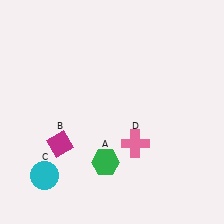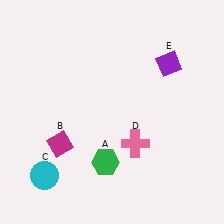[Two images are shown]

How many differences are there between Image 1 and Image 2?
There is 1 difference between the two images.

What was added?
A purple diamond (E) was added in Image 2.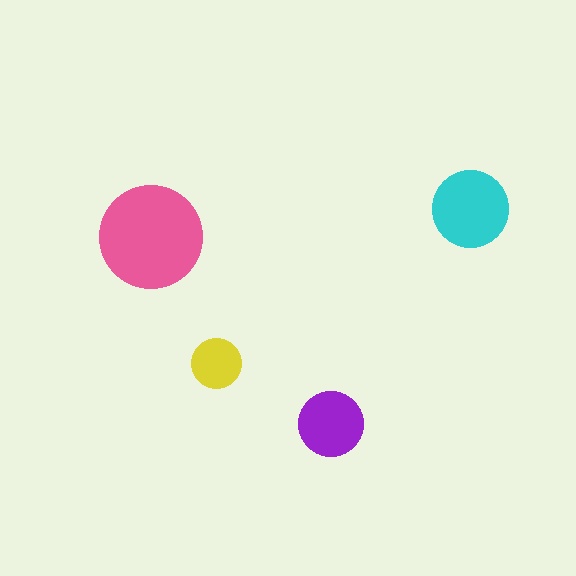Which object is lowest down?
The purple circle is bottommost.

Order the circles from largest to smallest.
the pink one, the cyan one, the purple one, the yellow one.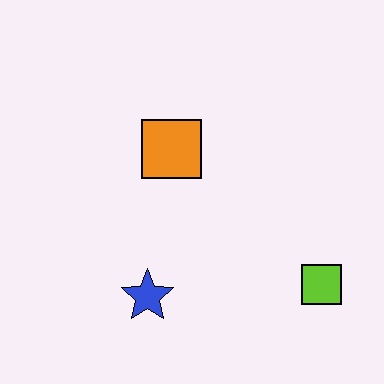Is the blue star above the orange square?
No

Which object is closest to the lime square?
The blue star is closest to the lime square.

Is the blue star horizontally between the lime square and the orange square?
No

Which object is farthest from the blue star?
The lime square is farthest from the blue star.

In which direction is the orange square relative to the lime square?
The orange square is to the left of the lime square.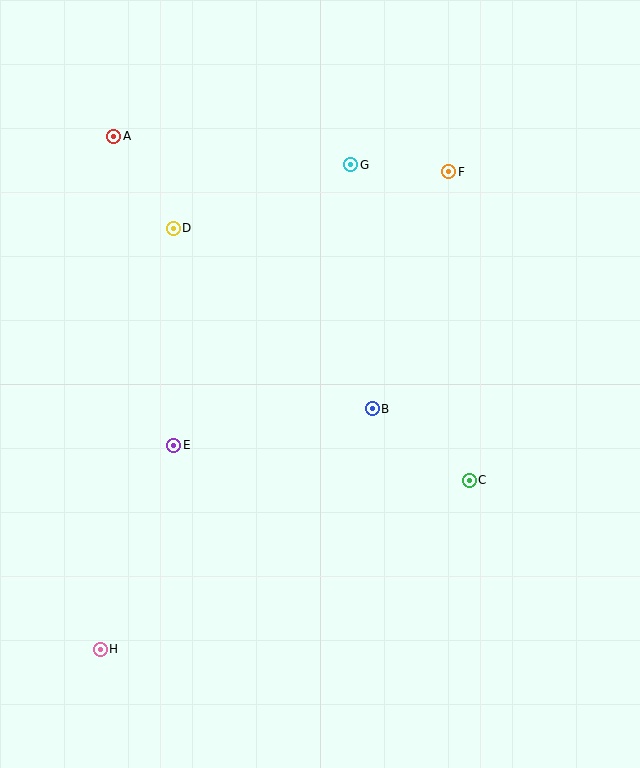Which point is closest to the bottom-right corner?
Point C is closest to the bottom-right corner.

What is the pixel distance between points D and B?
The distance between D and B is 268 pixels.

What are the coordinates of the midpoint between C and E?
The midpoint between C and E is at (322, 463).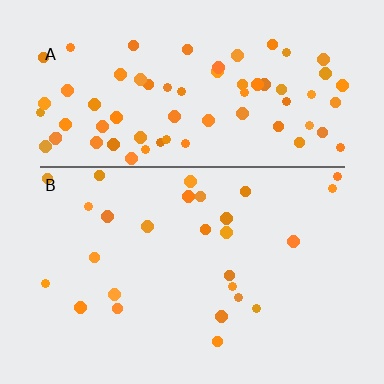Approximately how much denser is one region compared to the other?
Approximately 2.8× — region A over region B.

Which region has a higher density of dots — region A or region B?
A (the top).